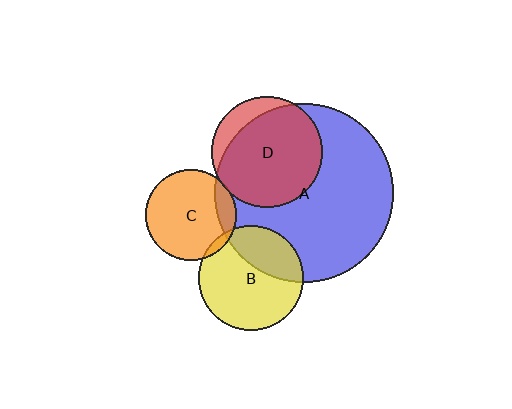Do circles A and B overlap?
Yes.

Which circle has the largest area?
Circle A (blue).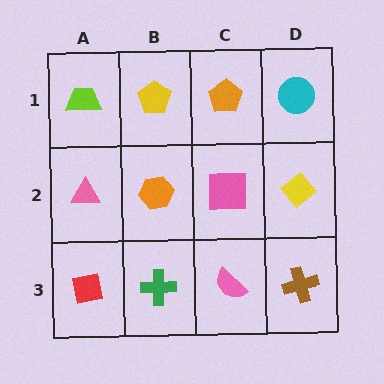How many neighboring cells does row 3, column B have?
3.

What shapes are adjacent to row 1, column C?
A pink square (row 2, column C), a yellow pentagon (row 1, column B), a cyan circle (row 1, column D).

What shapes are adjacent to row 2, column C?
An orange pentagon (row 1, column C), a pink semicircle (row 3, column C), an orange hexagon (row 2, column B), a yellow diamond (row 2, column D).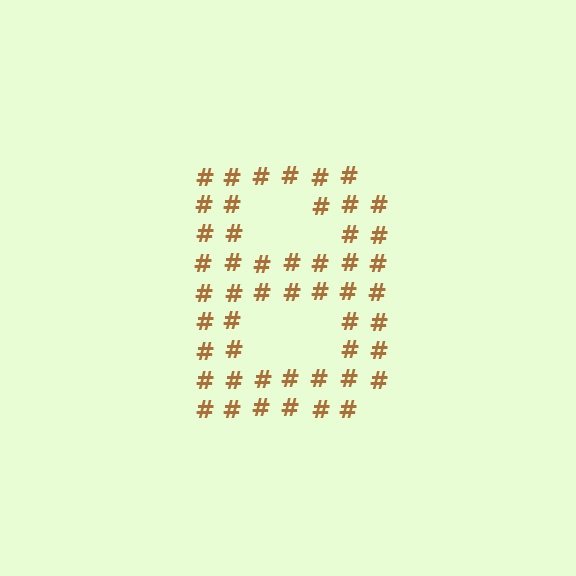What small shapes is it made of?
It is made of small hash symbols.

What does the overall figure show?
The overall figure shows the letter B.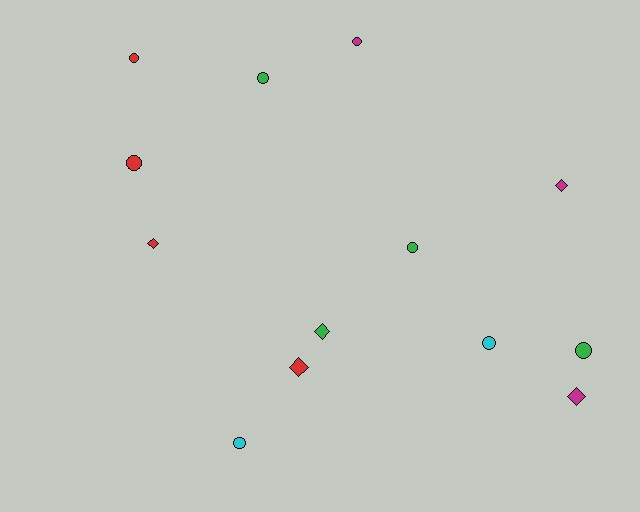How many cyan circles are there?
There are 2 cyan circles.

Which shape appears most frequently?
Circle, with 8 objects.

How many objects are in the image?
There are 13 objects.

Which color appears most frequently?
Red, with 4 objects.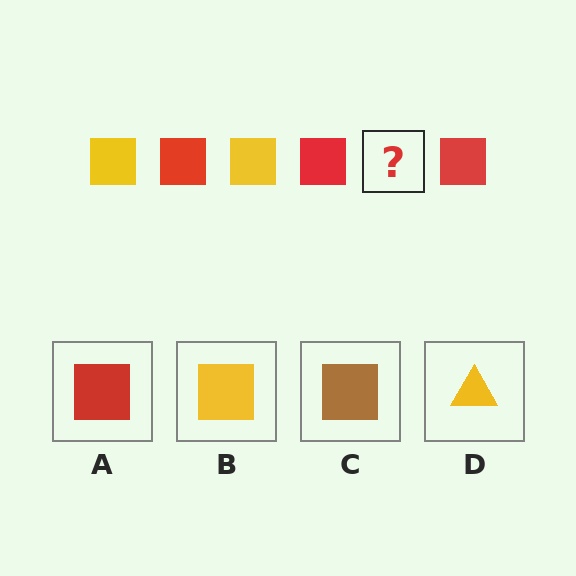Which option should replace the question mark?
Option B.